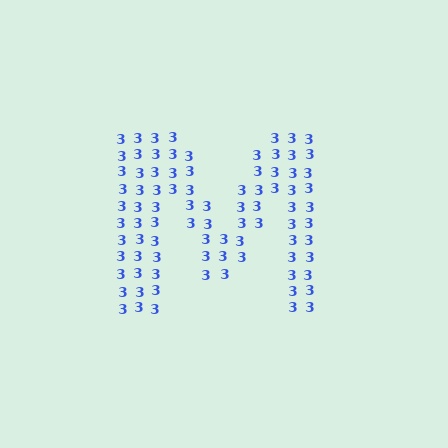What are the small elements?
The small elements are digit 3's.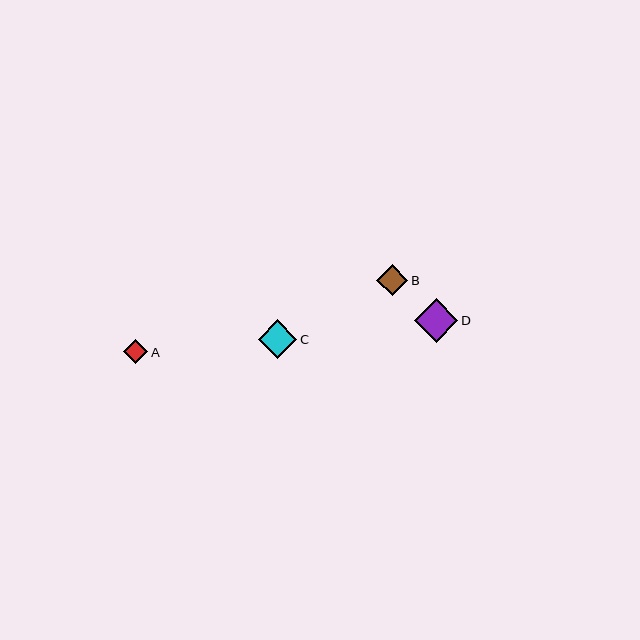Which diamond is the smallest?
Diamond A is the smallest with a size of approximately 24 pixels.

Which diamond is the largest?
Diamond D is the largest with a size of approximately 44 pixels.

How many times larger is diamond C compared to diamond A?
Diamond C is approximately 1.6 times the size of diamond A.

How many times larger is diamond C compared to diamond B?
Diamond C is approximately 1.2 times the size of diamond B.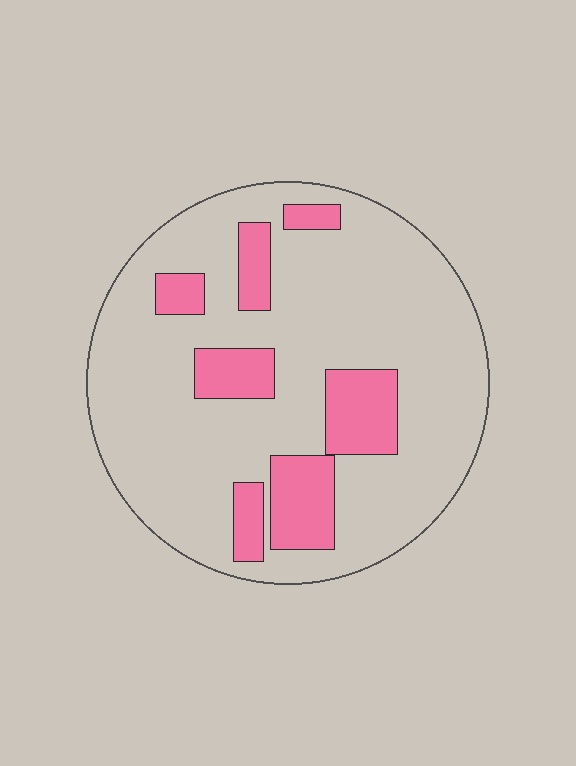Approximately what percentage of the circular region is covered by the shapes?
Approximately 20%.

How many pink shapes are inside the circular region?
7.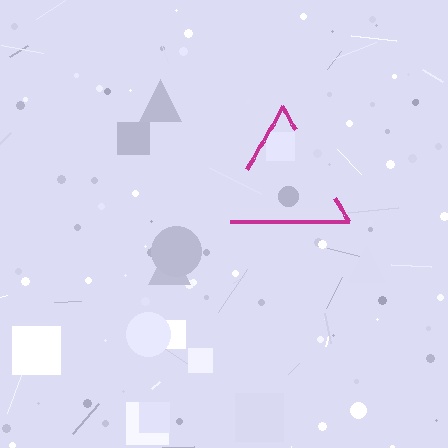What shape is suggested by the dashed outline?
The dashed outline suggests a triangle.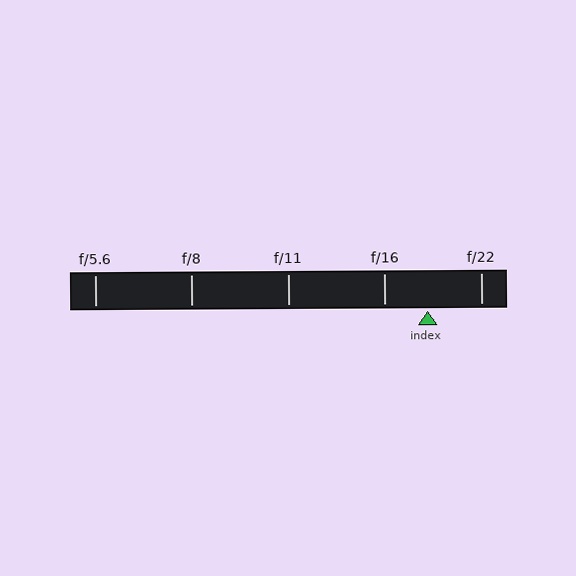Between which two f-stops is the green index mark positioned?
The index mark is between f/16 and f/22.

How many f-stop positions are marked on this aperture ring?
There are 5 f-stop positions marked.